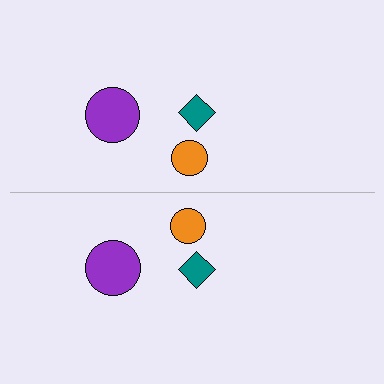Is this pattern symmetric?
Yes, this pattern has bilateral (reflection) symmetry.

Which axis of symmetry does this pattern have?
The pattern has a horizontal axis of symmetry running through the center of the image.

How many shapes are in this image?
There are 6 shapes in this image.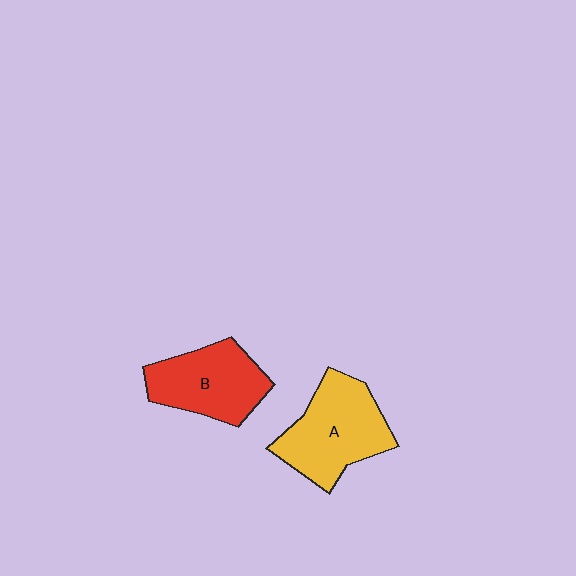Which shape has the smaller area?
Shape B (red).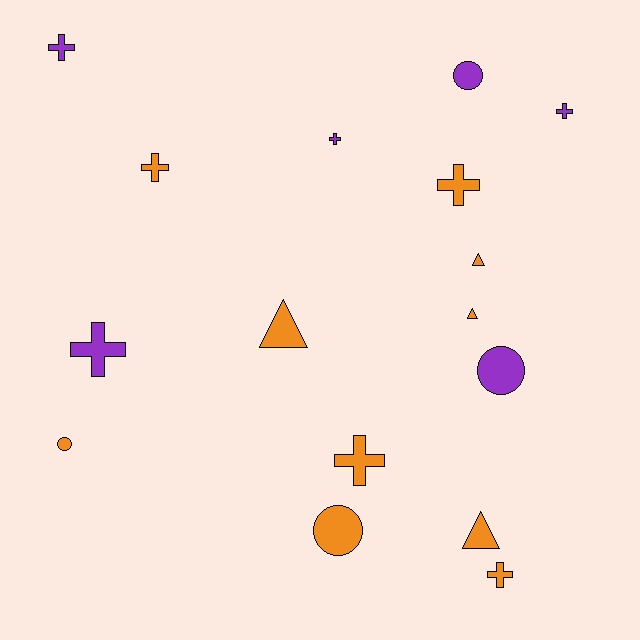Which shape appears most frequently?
Cross, with 8 objects.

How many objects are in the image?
There are 16 objects.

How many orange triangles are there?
There are 4 orange triangles.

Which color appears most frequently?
Orange, with 10 objects.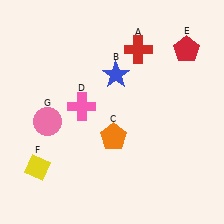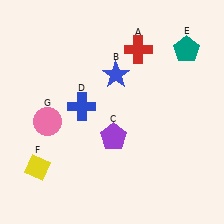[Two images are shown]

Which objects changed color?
C changed from orange to purple. D changed from pink to blue. E changed from red to teal.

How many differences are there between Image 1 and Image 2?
There are 3 differences between the two images.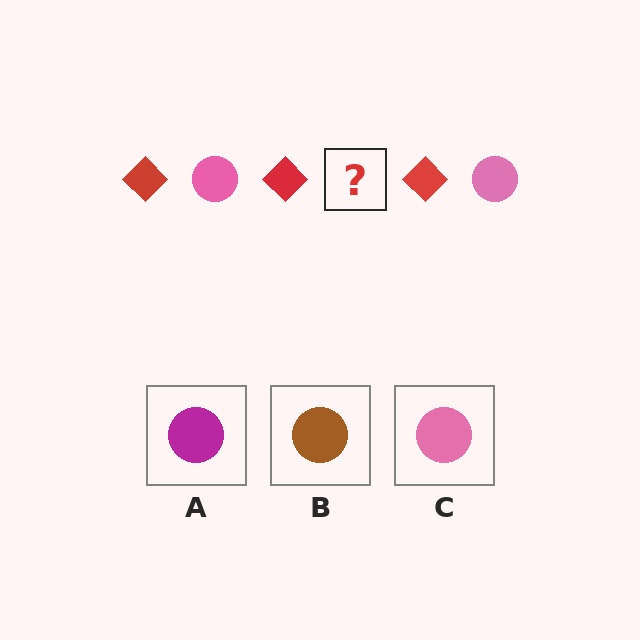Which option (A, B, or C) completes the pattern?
C.